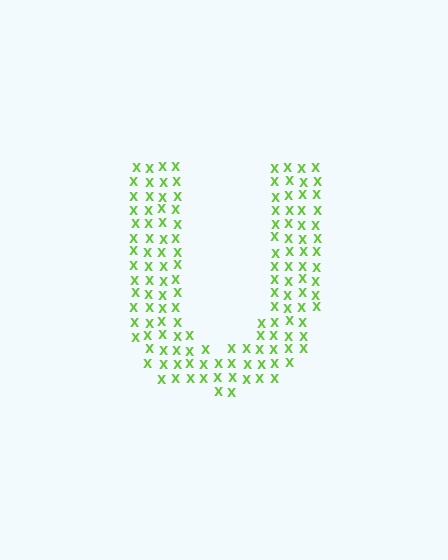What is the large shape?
The large shape is the letter U.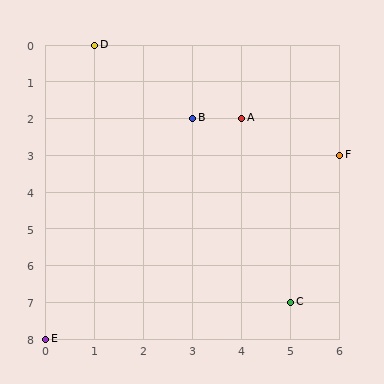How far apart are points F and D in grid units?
Points F and D are 5 columns and 3 rows apart (about 5.8 grid units diagonally).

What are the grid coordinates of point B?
Point B is at grid coordinates (3, 2).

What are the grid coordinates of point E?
Point E is at grid coordinates (0, 8).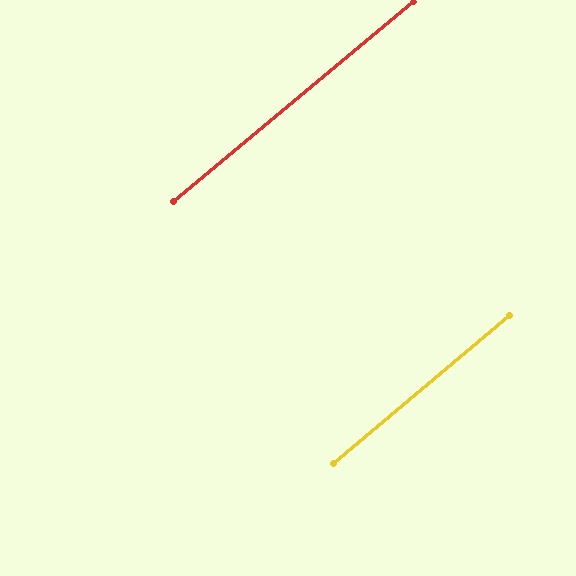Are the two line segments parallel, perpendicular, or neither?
Parallel — their directions differ by only 0.4°.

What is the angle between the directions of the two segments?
Approximately 0 degrees.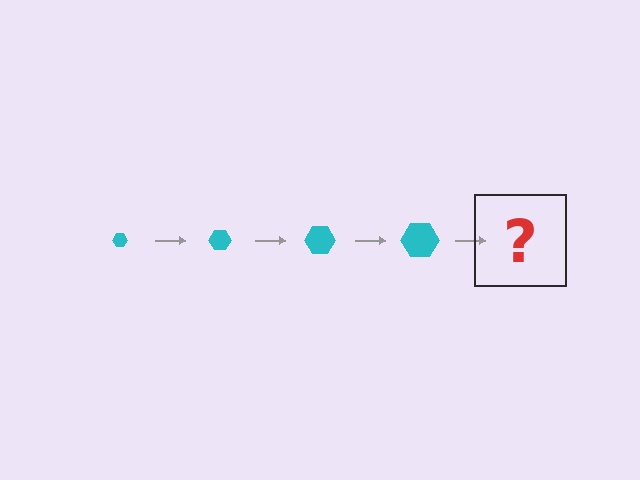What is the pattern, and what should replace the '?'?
The pattern is that the hexagon gets progressively larger each step. The '?' should be a cyan hexagon, larger than the previous one.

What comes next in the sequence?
The next element should be a cyan hexagon, larger than the previous one.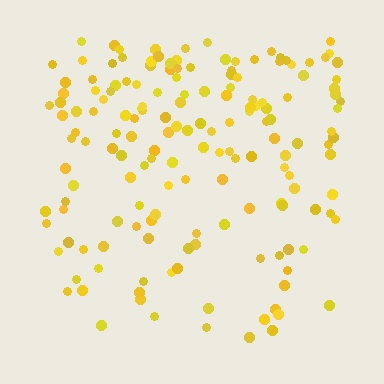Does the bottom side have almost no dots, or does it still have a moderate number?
Still a moderate number, just noticeably fewer than the top.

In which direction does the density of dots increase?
From bottom to top, with the top side densest.